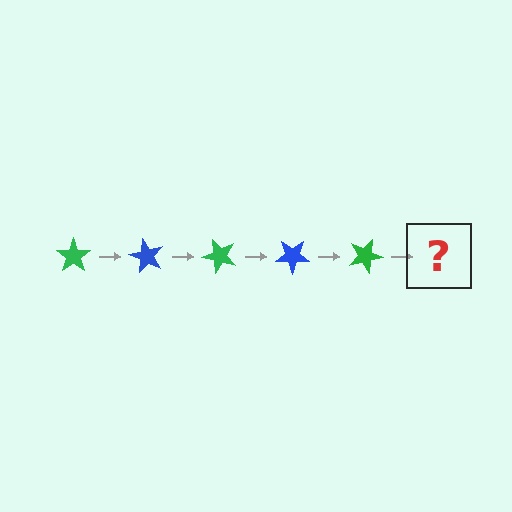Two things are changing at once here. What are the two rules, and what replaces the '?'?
The two rules are that it rotates 60 degrees each step and the color cycles through green and blue. The '?' should be a blue star, rotated 300 degrees from the start.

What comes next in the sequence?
The next element should be a blue star, rotated 300 degrees from the start.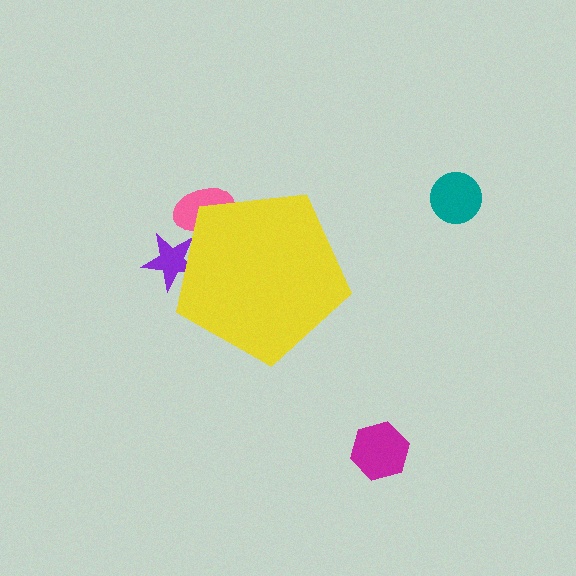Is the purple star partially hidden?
Yes, the purple star is partially hidden behind the yellow pentagon.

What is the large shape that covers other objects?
A yellow pentagon.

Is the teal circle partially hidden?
No, the teal circle is fully visible.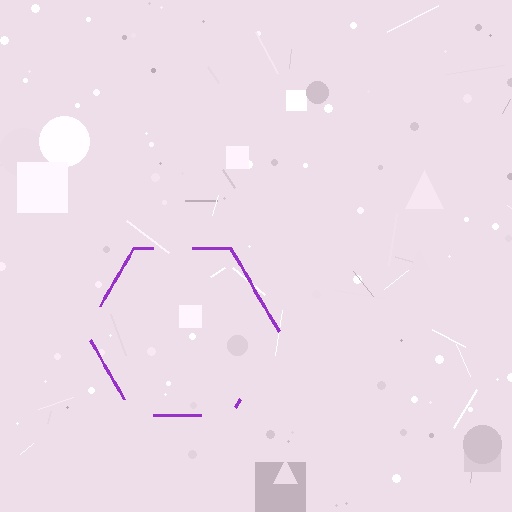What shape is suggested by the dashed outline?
The dashed outline suggests a hexagon.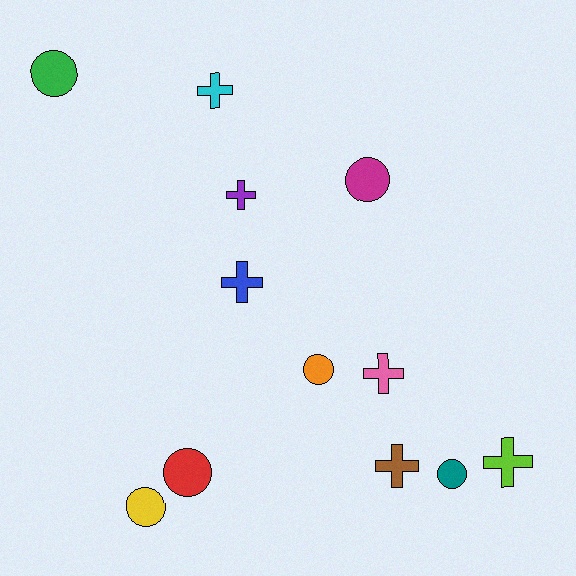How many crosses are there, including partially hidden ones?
There are 6 crosses.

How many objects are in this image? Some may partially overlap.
There are 12 objects.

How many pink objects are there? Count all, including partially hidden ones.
There is 1 pink object.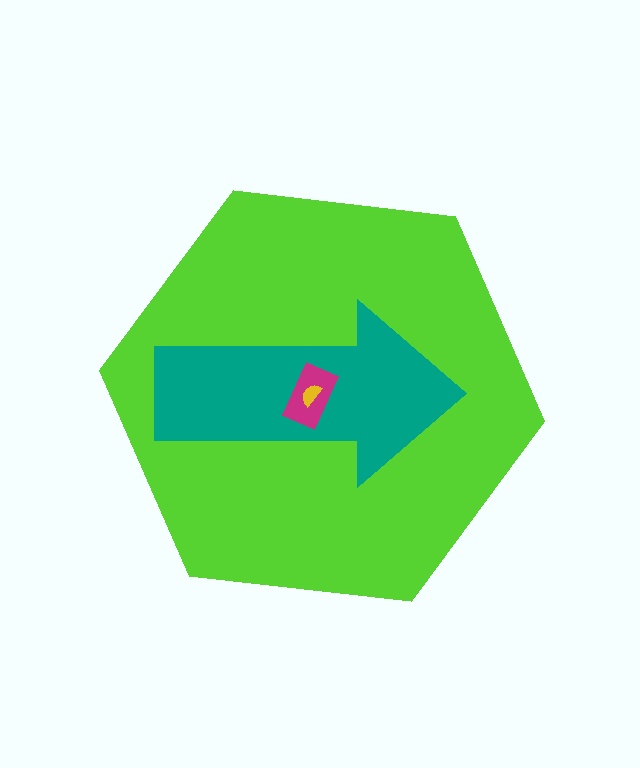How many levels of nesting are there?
4.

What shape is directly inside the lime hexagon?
The teal arrow.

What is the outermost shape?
The lime hexagon.